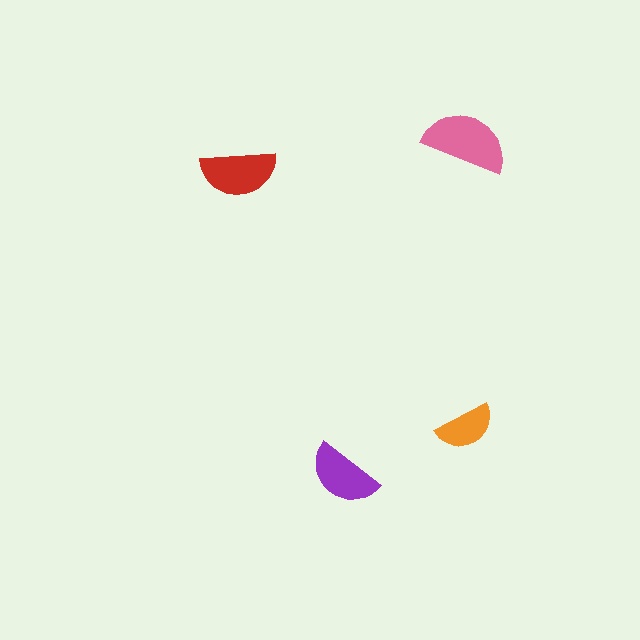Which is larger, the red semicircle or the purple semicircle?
The red one.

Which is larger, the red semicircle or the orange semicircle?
The red one.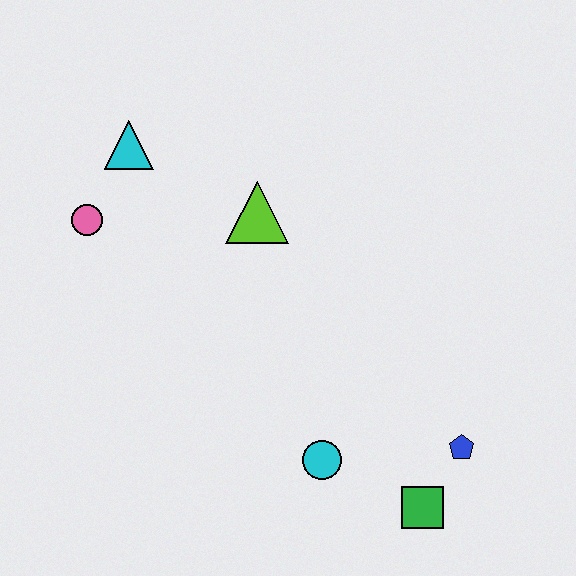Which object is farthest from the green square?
The cyan triangle is farthest from the green square.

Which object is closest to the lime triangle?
The cyan triangle is closest to the lime triangle.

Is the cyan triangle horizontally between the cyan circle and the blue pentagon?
No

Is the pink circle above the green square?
Yes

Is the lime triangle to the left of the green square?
Yes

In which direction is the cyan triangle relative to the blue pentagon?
The cyan triangle is to the left of the blue pentagon.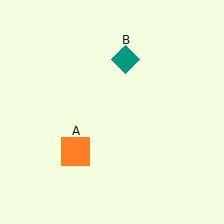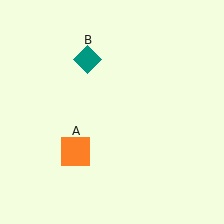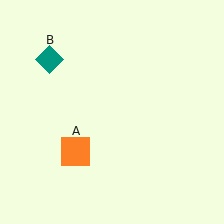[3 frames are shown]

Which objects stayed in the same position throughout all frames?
Orange square (object A) remained stationary.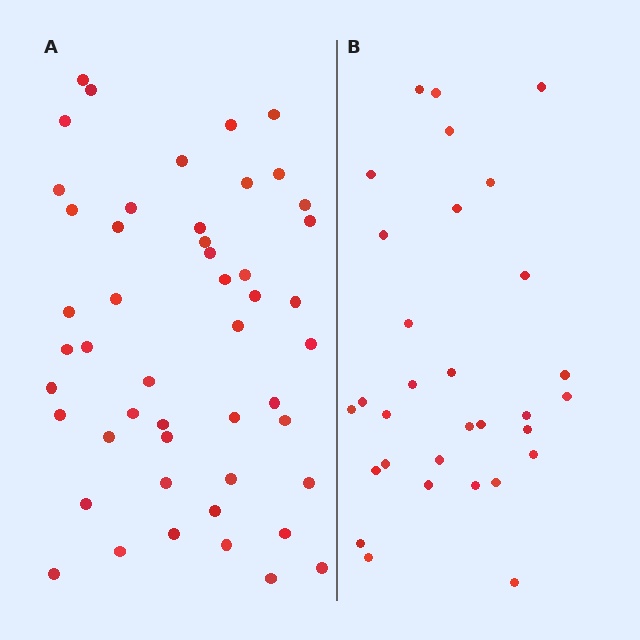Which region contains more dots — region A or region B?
Region A (the left region) has more dots.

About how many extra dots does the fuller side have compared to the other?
Region A has approximately 20 more dots than region B.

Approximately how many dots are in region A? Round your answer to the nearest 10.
About 50 dots. (The exact count is 49, which rounds to 50.)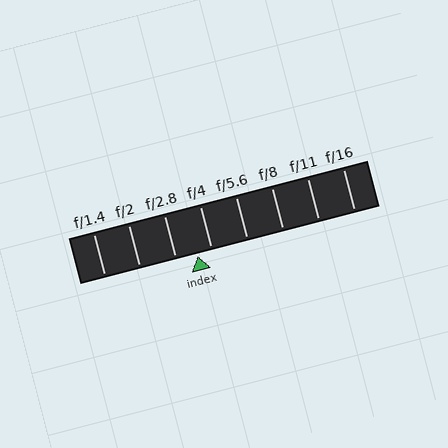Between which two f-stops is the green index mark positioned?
The index mark is between f/2.8 and f/4.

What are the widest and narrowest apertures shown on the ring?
The widest aperture shown is f/1.4 and the narrowest is f/16.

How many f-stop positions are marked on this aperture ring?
There are 8 f-stop positions marked.